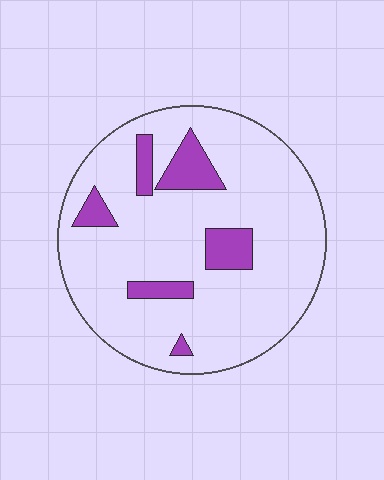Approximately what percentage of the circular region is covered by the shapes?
Approximately 15%.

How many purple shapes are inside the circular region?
6.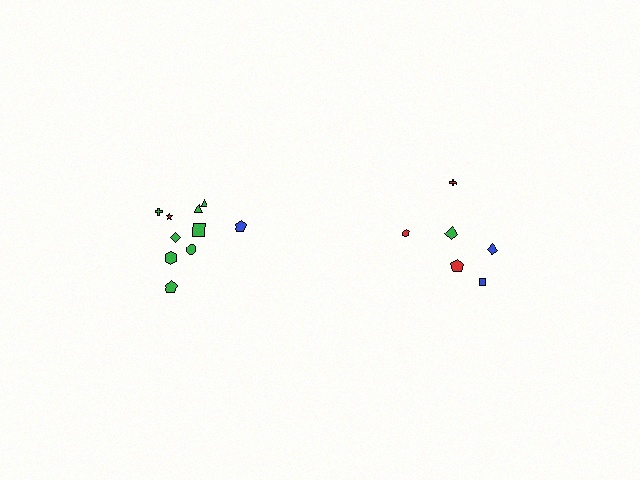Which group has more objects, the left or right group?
The left group.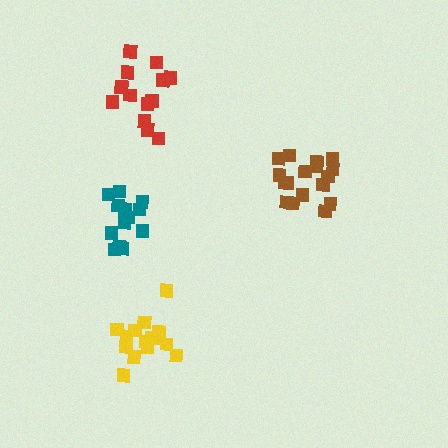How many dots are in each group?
Group 1: 15 dots, Group 2: 17 dots, Group 3: 13 dots, Group 4: 13 dots (58 total).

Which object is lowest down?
The yellow cluster is bottommost.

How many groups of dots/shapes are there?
There are 4 groups.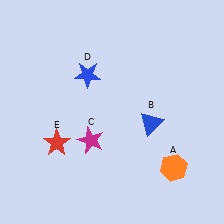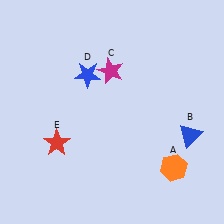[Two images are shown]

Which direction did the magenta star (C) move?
The magenta star (C) moved up.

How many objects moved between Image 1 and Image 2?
2 objects moved between the two images.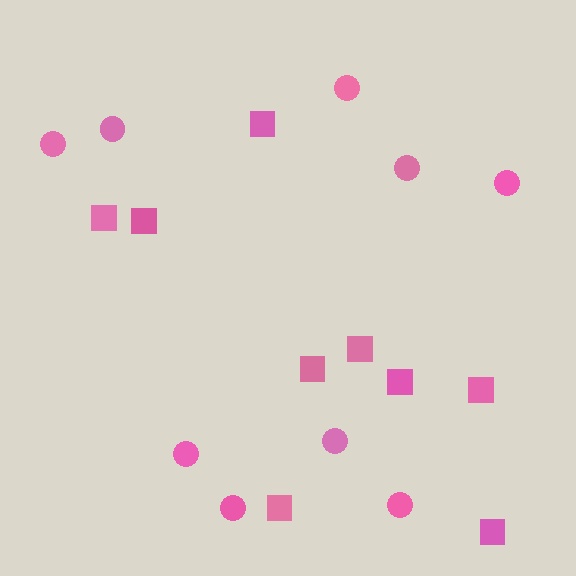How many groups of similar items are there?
There are 2 groups: one group of circles (9) and one group of squares (9).